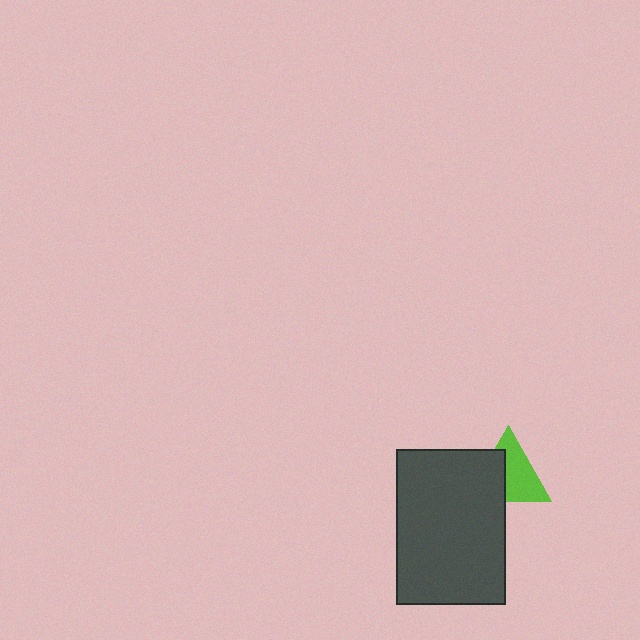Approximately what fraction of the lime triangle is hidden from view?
Roughly 41% of the lime triangle is hidden behind the dark gray rectangle.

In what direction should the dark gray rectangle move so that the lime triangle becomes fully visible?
The dark gray rectangle should move toward the lower-left. That is the shortest direction to clear the overlap and leave the lime triangle fully visible.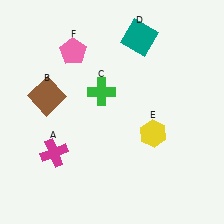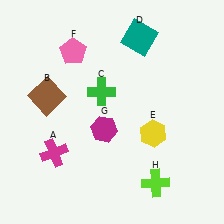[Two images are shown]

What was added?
A magenta hexagon (G), a lime cross (H) were added in Image 2.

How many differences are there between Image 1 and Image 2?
There are 2 differences between the two images.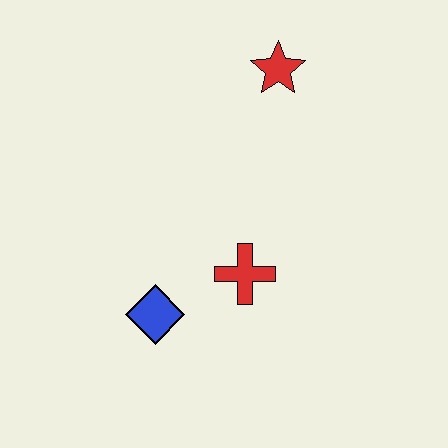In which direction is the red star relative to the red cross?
The red star is above the red cross.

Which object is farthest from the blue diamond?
The red star is farthest from the blue diamond.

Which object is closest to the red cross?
The blue diamond is closest to the red cross.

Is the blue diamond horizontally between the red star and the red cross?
No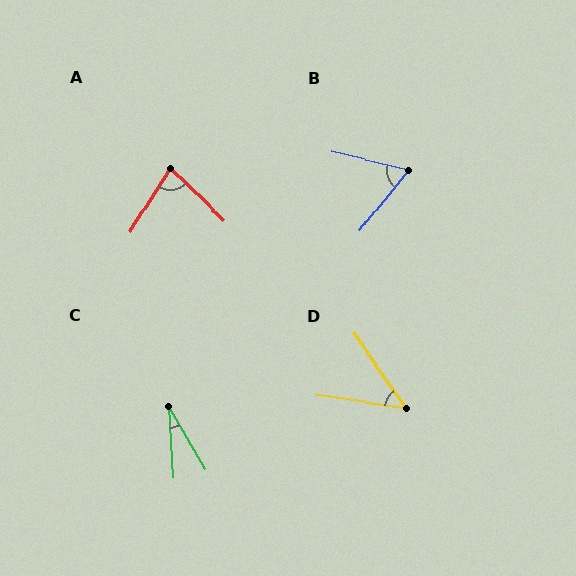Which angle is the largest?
A, at approximately 79 degrees.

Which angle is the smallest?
C, at approximately 27 degrees.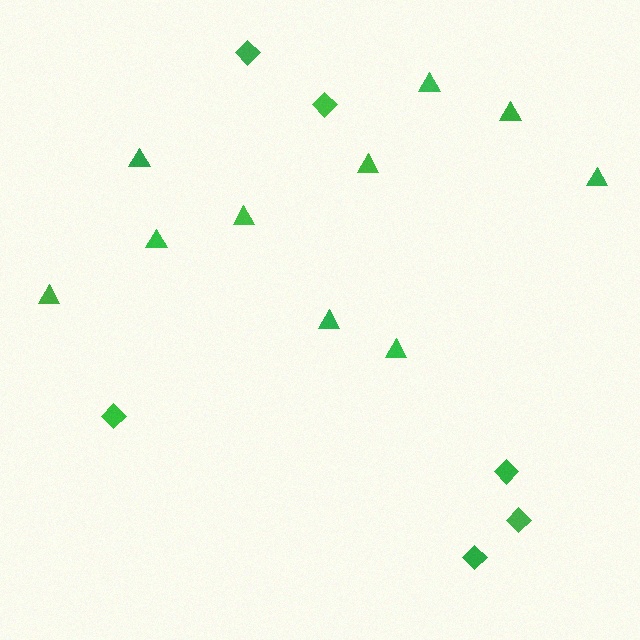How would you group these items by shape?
There are 2 groups: one group of diamonds (6) and one group of triangles (10).